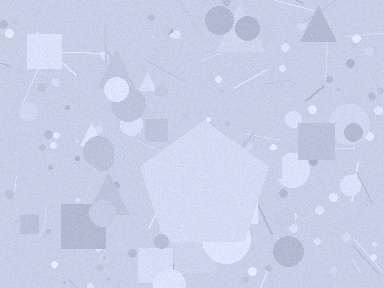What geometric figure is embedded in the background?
A pentagon is embedded in the background.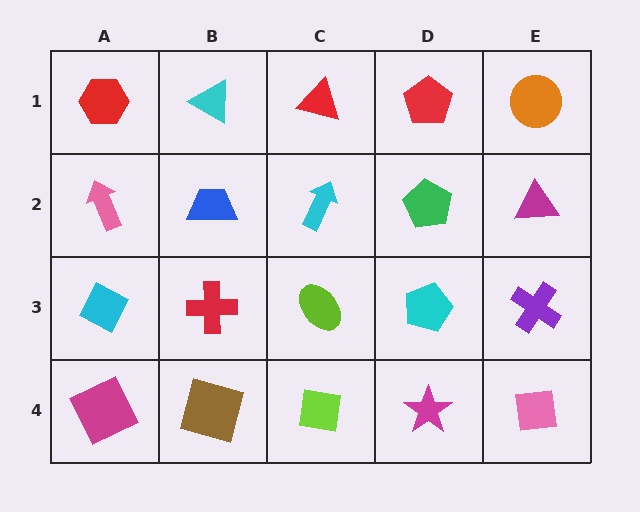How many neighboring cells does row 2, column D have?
4.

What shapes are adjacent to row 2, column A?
A red hexagon (row 1, column A), a cyan diamond (row 3, column A), a blue trapezoid (row 2, column B).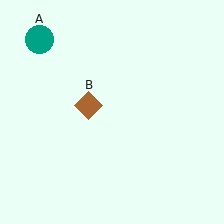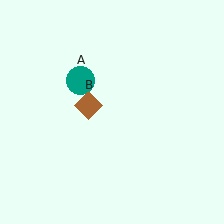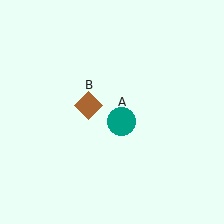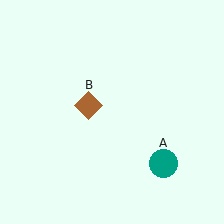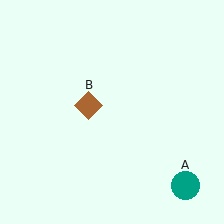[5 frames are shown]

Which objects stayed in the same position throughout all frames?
Brown diamond (object B) remained stationary.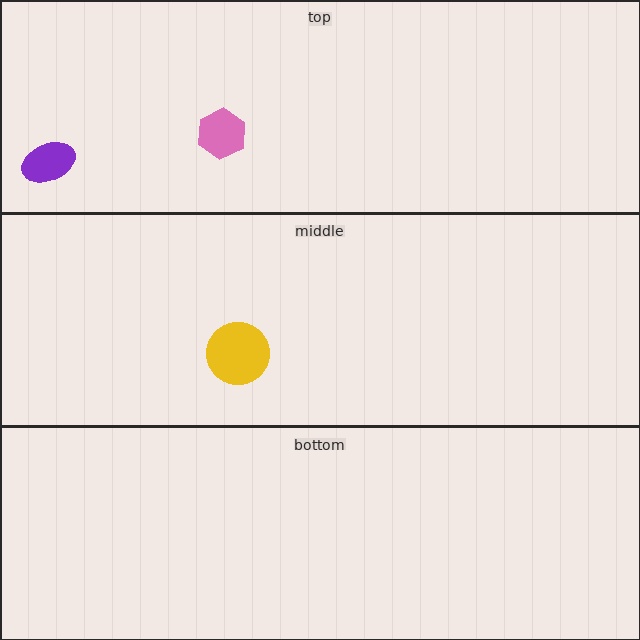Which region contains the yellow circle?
The middle region.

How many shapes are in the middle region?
1.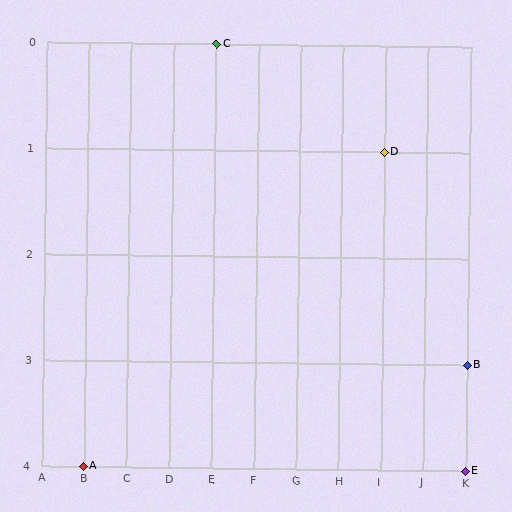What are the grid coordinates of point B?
Point B is at grid coordinates (K, 3).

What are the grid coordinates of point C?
Point C is at grid coordinates (E, 0).